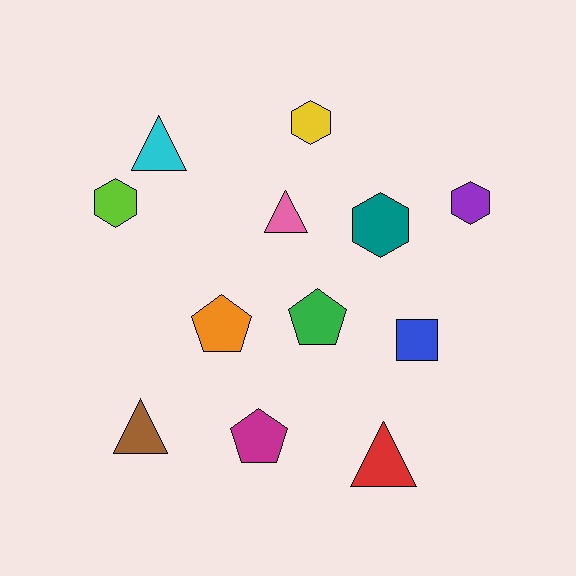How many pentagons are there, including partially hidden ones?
There are 3 pentagons.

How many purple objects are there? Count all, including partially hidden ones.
There is 1 purple object.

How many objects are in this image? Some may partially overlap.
There are 12 objects.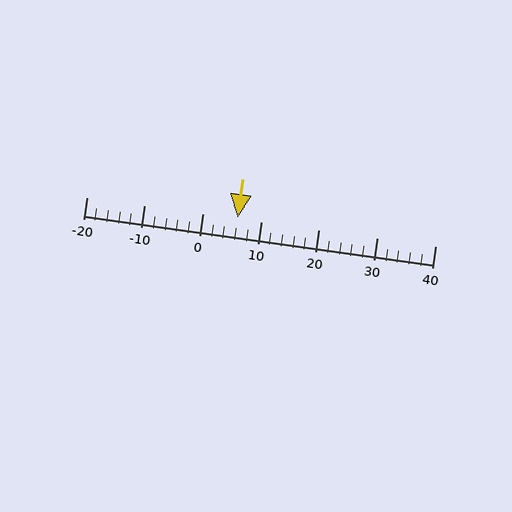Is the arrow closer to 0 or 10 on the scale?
The arrow is closer to 10.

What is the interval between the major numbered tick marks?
The major tick marks are spaced 10 units apart.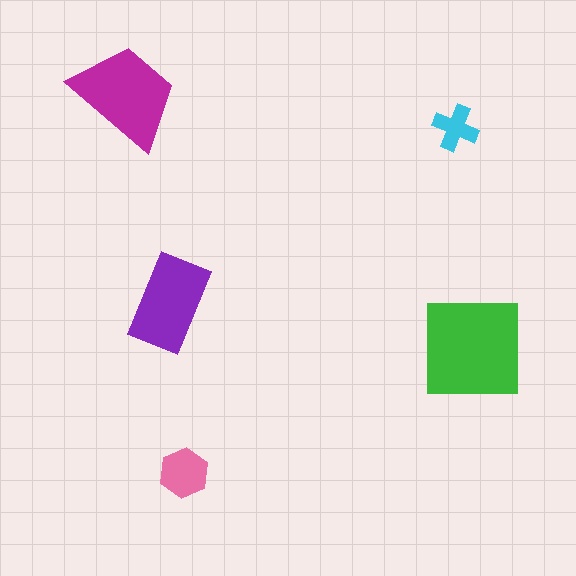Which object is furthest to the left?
The magenta trapezoid is leftmost.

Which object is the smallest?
The cyan cross.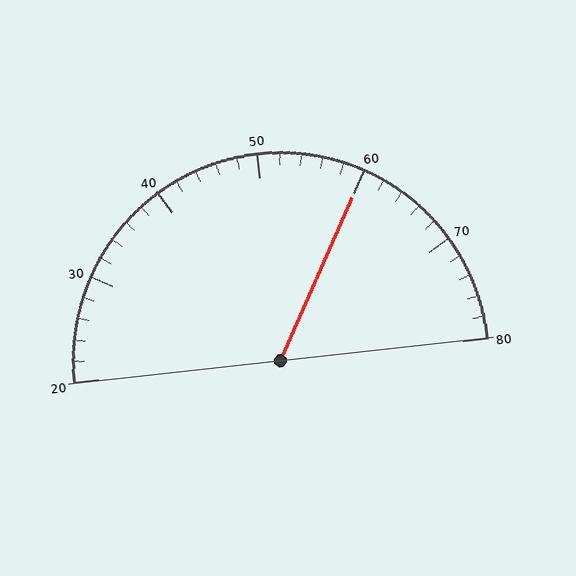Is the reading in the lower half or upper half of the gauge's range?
The reading is in the upper half of the range (20 to 80).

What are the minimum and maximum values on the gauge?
The gauge ranges from 20 to 80.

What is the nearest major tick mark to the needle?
The nearest major tick mark is 60.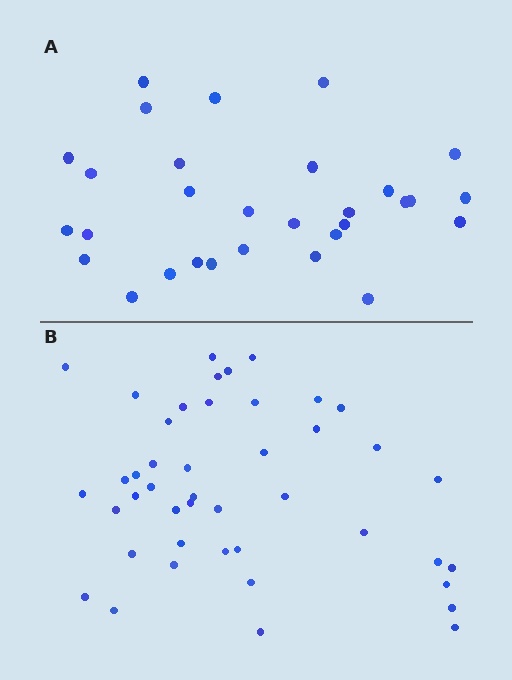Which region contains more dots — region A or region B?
Region B (the bottom region) has more dots.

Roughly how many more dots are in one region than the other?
Region B has approximately 15 more dots than region A.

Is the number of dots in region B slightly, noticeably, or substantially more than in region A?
Region B has substantially more. The ratio is roughly 1.5 to 1.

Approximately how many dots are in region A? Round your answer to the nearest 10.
About 30 dots.